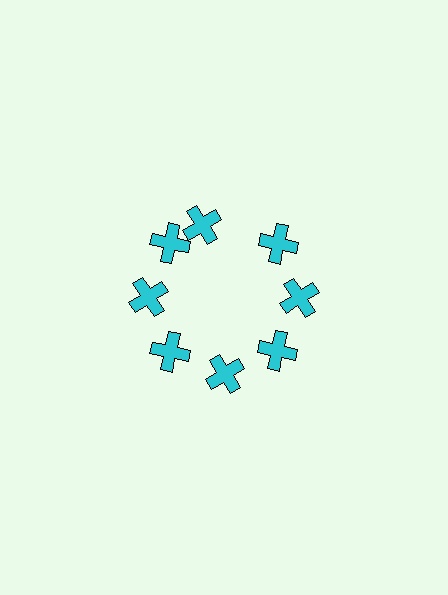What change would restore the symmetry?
The symmetry would be restored by rotating it back into even spacing with its neighbors so that all 8 crosses sit at equal angles and equal distance from the center.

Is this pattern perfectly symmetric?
No. The 8 cyan crosses are arranged in a ring, but one element near the 12 o'clock position is rotated out of alignment along the ring, breaking the 8-fold rotational symmetry.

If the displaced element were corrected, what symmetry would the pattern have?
It would have 8-fold rotational symmetry — the pattern would map onto itself every 45 degrees.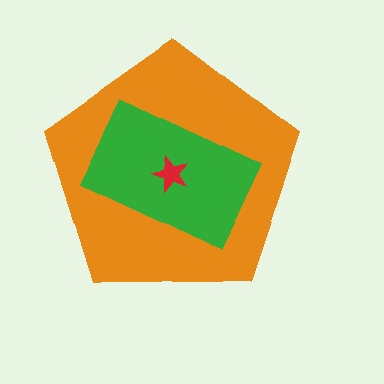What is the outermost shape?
The orange pentagon.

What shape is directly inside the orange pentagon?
The green rectangle.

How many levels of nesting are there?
3.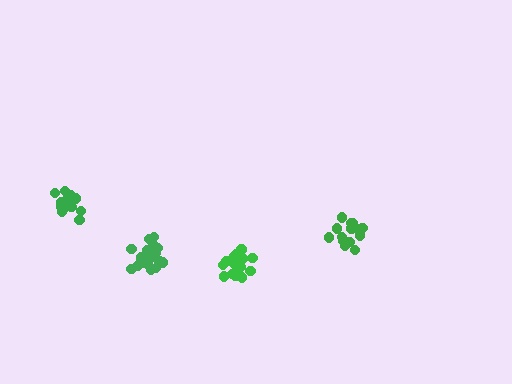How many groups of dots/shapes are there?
There are 4 groups.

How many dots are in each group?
Group 1: 15 dots, Group 2: 17 dots, Group 3: 20 dots, Group 4: 18 dots (70 total).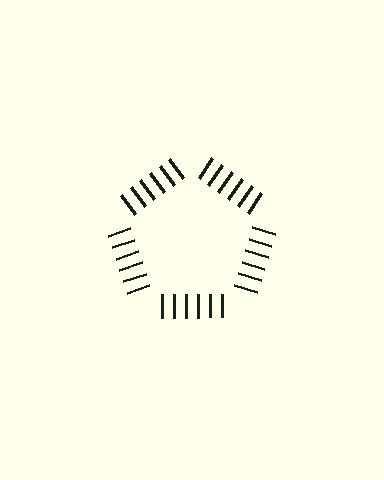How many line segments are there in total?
30 — 6 along each of the 5 edges.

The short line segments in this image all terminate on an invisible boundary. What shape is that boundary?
An illusory pentagon — the line segments terminate on its edges but no continuous stroke is drawn.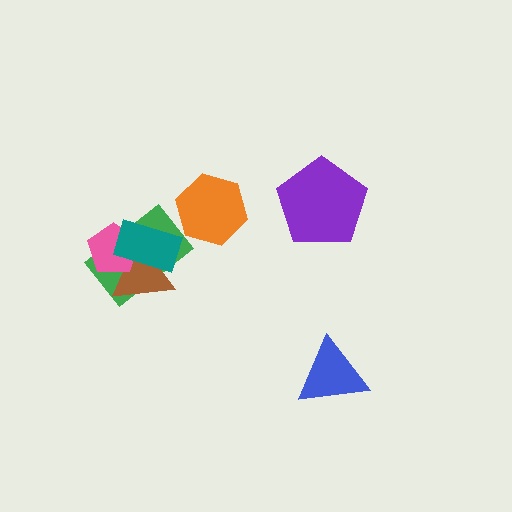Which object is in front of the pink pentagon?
The teal rectangle is in front of the pink pentagon.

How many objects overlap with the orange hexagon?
0 objects overlap with the orange hexagon.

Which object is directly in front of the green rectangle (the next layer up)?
The brown triangle is directly in front of the green rectangle.